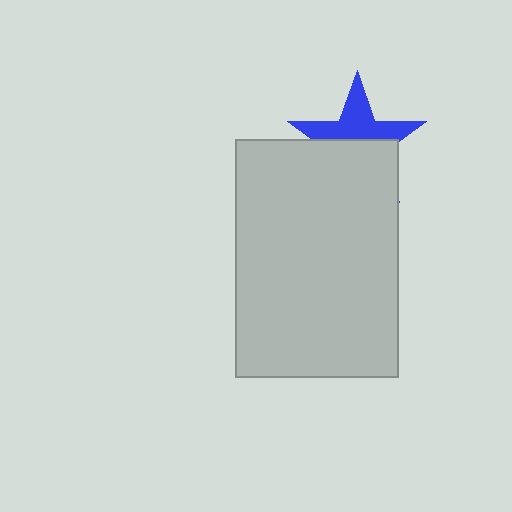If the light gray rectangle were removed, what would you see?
You would see the complete blue star.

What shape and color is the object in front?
The object in front is a light gray rectangle.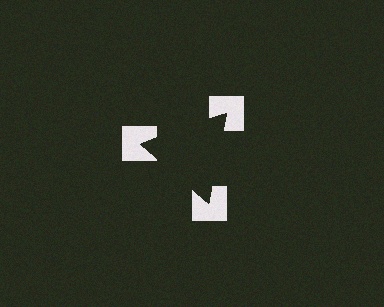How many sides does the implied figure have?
3 sides.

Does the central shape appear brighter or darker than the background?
It typically appears slightly darker than the background, even though no actual brightness change is drawn.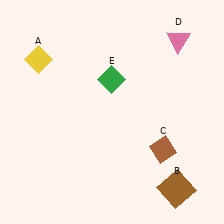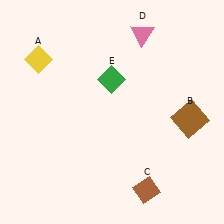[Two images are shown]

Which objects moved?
The objects that moved are: the brown square (B), the brown diamond (C), the pink triangle (D).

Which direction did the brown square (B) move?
The brown square (B) moved up.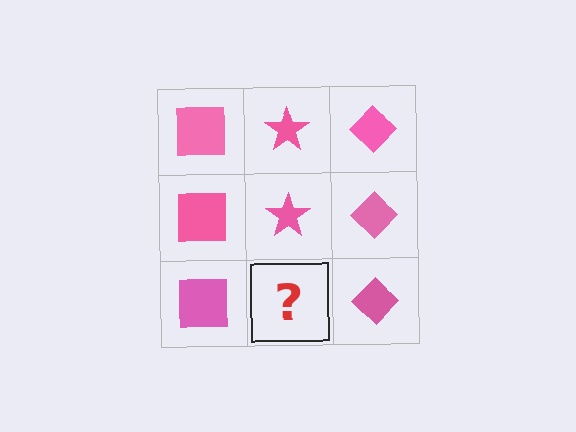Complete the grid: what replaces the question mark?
The question mark should be replaced with a pink star.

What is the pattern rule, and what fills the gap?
The rule is that each column has a consistent shape. The gap should be filled with a pink star.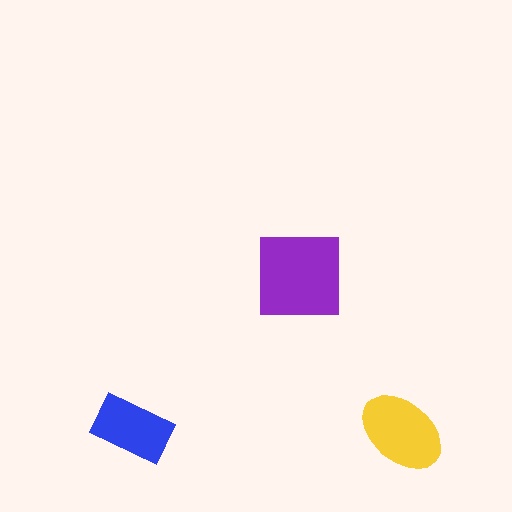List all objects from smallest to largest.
The blue rectangle, the yellow ellipse, the purple square.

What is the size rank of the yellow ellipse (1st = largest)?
2nd.